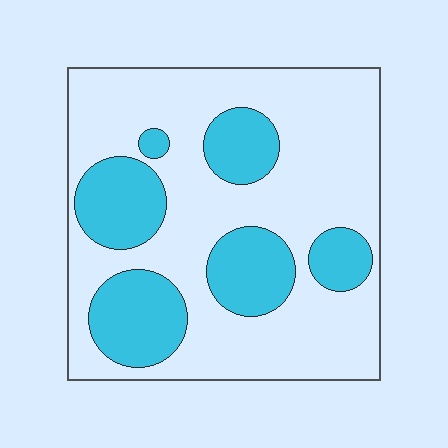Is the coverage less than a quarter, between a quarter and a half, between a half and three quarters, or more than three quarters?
Between a quarter and a half.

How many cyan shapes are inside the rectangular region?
6.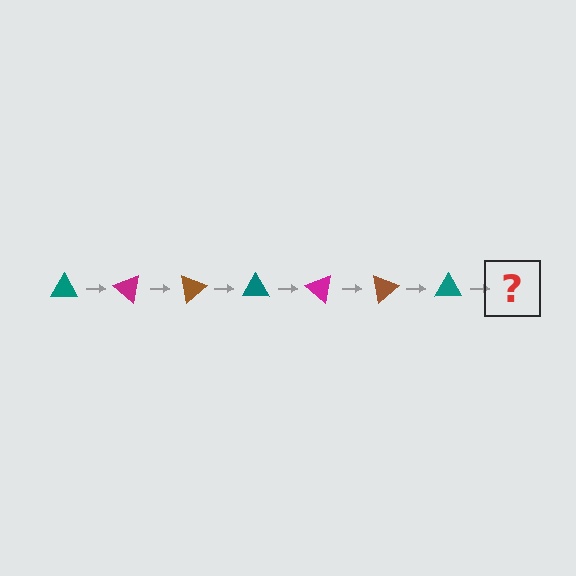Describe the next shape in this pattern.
It should be a magenta triangle, rotated 280 degrees from the start.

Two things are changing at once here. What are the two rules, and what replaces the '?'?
The two rules are that it rotates 40 degrees each step and the color cycles through teal, magenta, and brown. The '?' should be a magenta triangle, rotated 280 degrees from the start.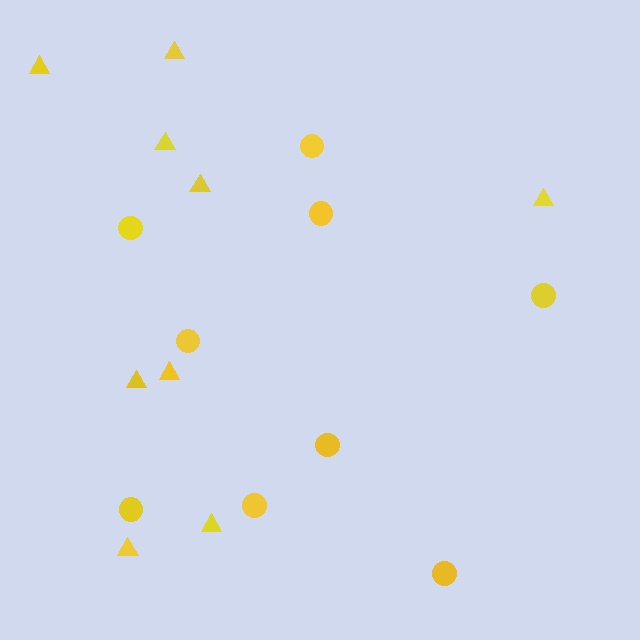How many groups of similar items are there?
There are 2 groups: one group of circles (9) and one group of triangles (9).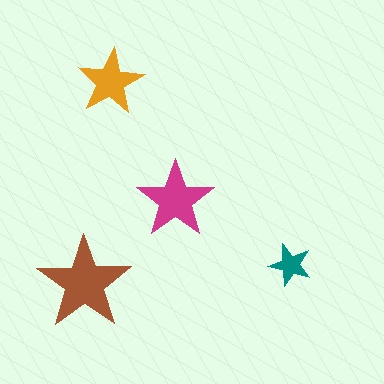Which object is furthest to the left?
The brown star is leftmost.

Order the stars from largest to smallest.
the brown one, the magenta one, the orange one, the teal one.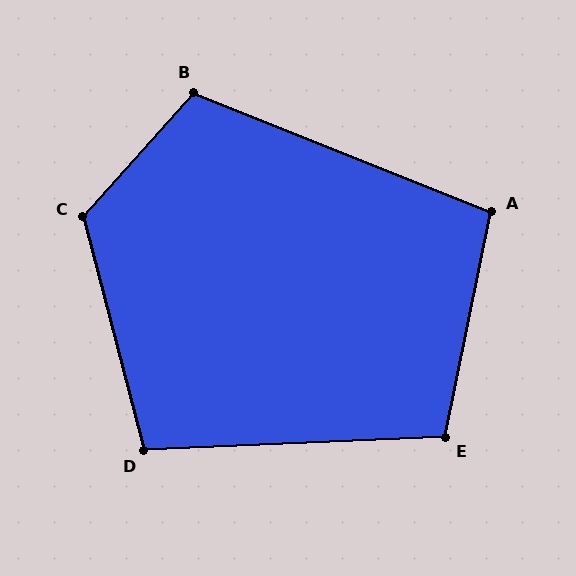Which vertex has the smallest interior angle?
A, at approximately 100 degrees.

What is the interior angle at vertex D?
Approximately 102 degrees (obtuse).